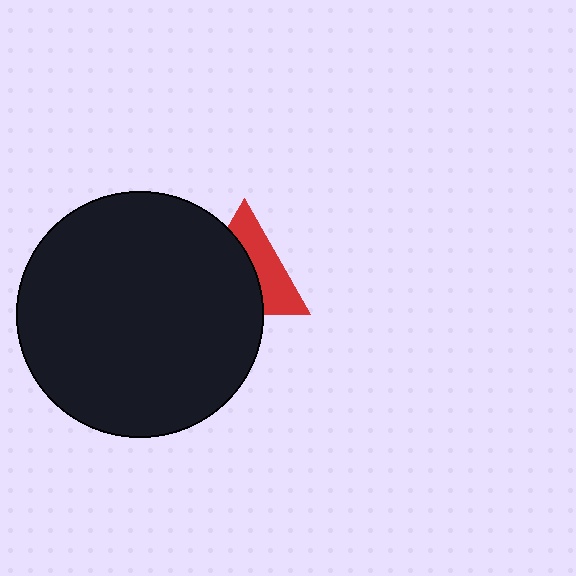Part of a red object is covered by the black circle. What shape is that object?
It is a triangle.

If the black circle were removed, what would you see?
You would see the complete red triangle.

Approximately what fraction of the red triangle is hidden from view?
Roughly 56% of the red triangle is hidden behind the black circle.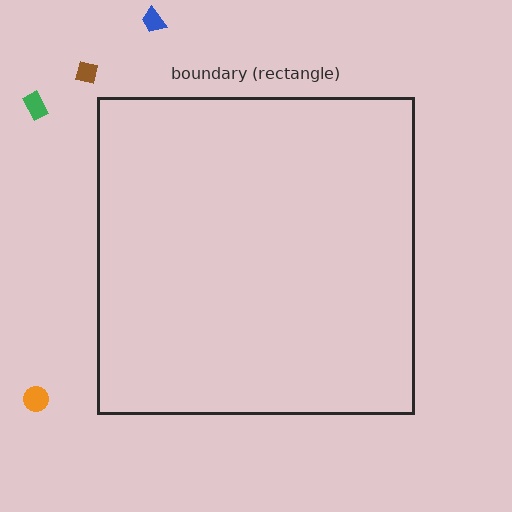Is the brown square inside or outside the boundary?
Outside.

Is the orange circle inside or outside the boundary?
Outside.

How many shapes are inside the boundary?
0 inside, 4 outside.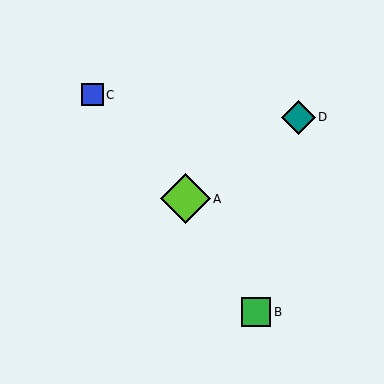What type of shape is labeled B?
Shape B is a green square.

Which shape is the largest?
The lime diamond (labeled A) is the largest.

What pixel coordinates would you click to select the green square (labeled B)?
Click at (256, 312) to select the green square B.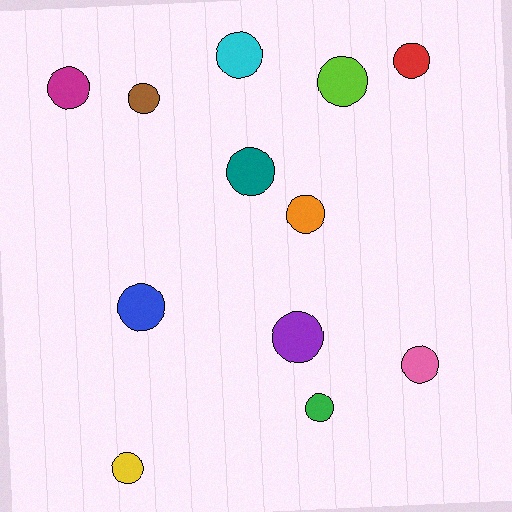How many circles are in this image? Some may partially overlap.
There are 12 circles.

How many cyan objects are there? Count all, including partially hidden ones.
There is 1 cyan object.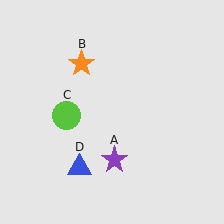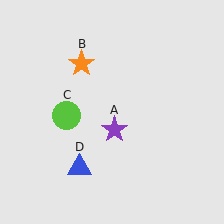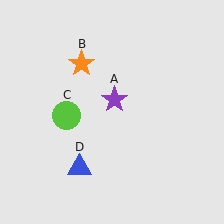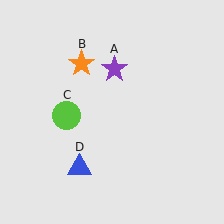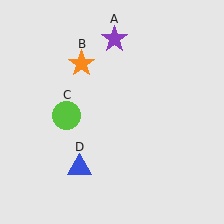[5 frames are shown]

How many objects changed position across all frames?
1 object changed position: purple star (object A).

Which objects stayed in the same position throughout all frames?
Orange star (object B) and lime circle (object C) and blue triangle (object D) remained stationary.